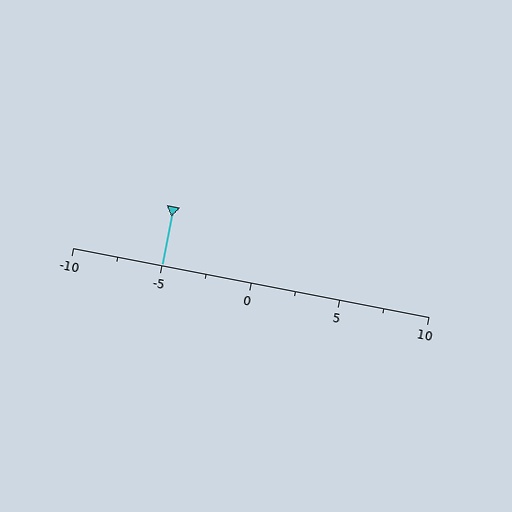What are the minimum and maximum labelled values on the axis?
The axis runs from -10 to 10.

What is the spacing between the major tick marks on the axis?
The major ticks are spaced 5 apart.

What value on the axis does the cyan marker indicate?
The marker indicates approximately -5.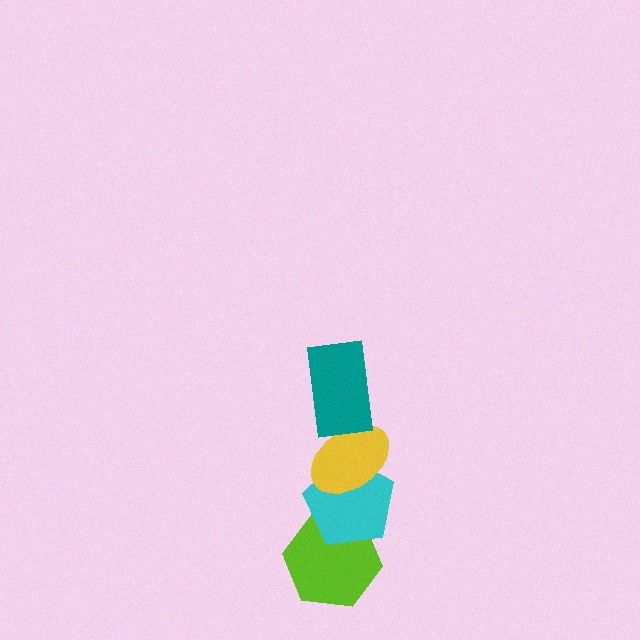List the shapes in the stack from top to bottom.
From top to bottom: the teal rectangle, the yellow ellipse, the cyan pentagon, the lime hexagon.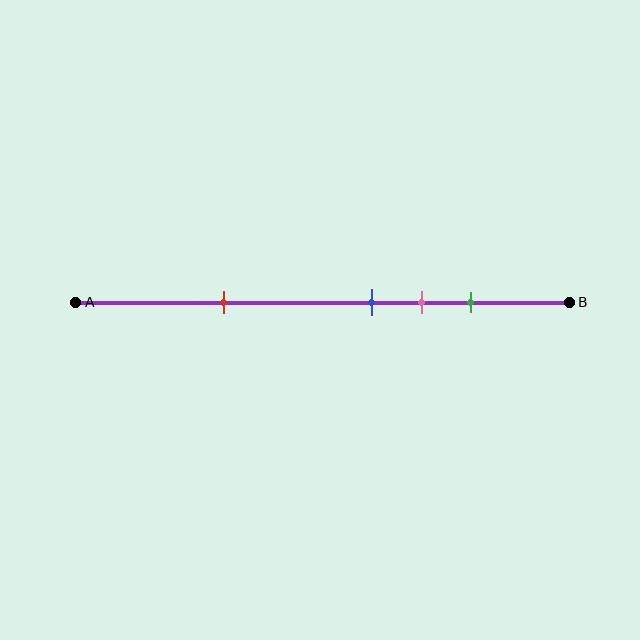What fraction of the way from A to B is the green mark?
The green mark is approximately 80% (0.8) of the way from A to B.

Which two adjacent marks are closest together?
The blue and pink marks are the closest adjacent pair.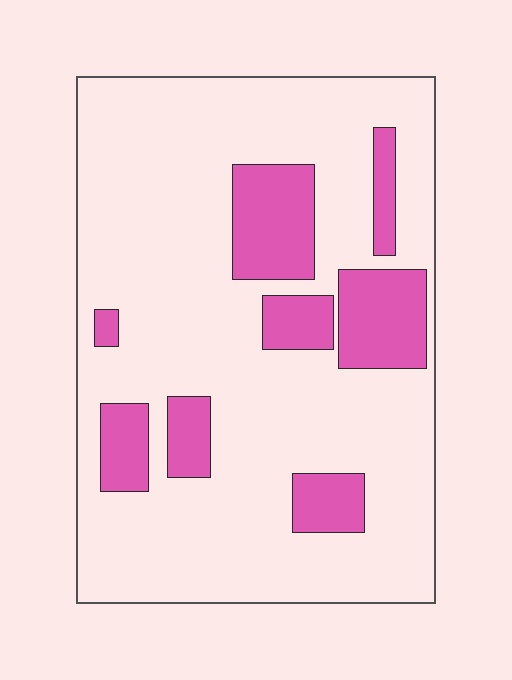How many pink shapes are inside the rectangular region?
8.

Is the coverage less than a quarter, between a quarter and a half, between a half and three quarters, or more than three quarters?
Less than a quarter.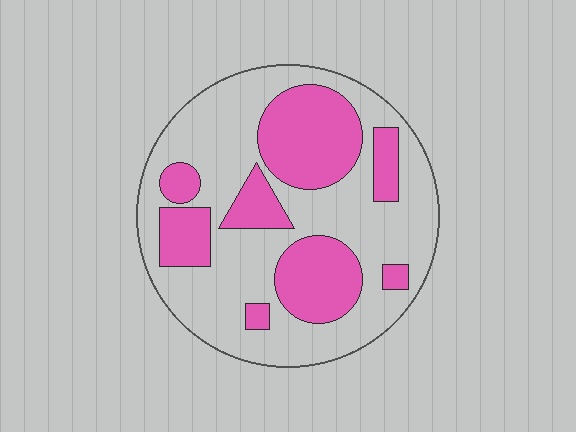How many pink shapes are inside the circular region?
8.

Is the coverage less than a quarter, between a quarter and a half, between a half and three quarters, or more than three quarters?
Between a quarter and a half.